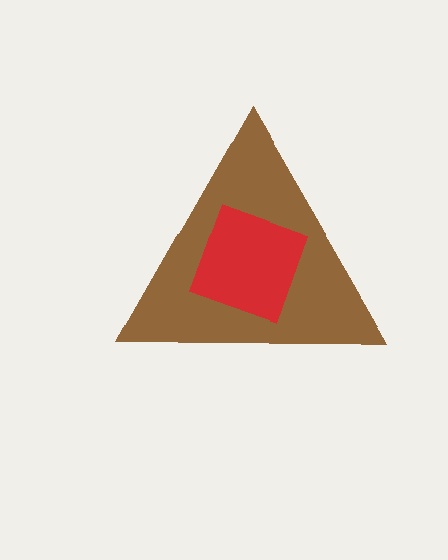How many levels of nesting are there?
2.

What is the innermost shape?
The red square.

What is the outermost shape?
The brown triangle.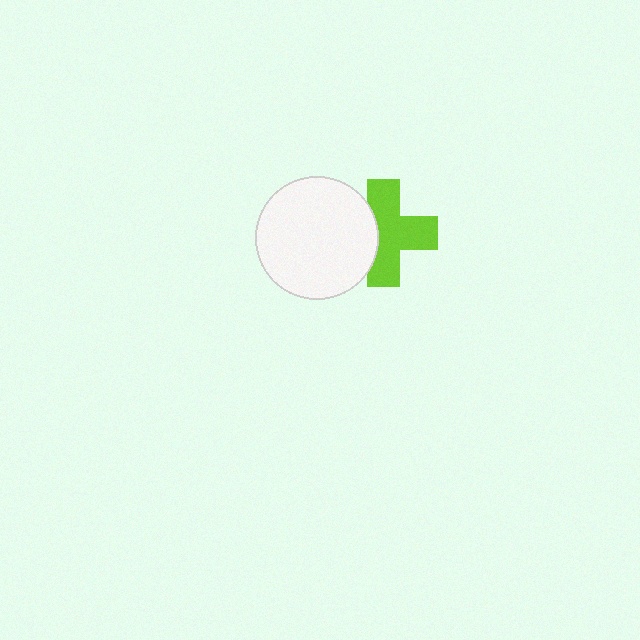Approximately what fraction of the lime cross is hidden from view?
Roughly 31% of the lime cross is hidden behind the white circle.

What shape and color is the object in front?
The object in front is a white circle.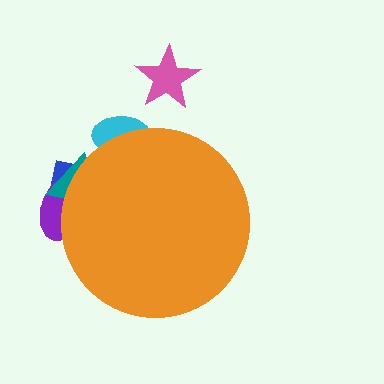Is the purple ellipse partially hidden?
Yes, the purple ellipse is partially hidden behind the orange circle.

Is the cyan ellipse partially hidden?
Yes, the cyan ellipse is partially hidden behind the orange circle.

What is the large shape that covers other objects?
An orange circle.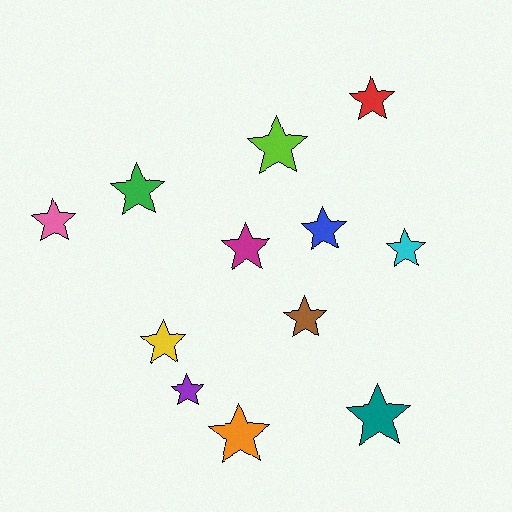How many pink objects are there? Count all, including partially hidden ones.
There is 1 pink object.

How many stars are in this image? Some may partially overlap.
There are 12 stars.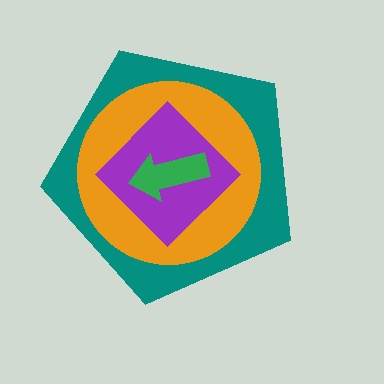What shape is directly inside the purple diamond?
The green arrow.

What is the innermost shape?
The green arrow.